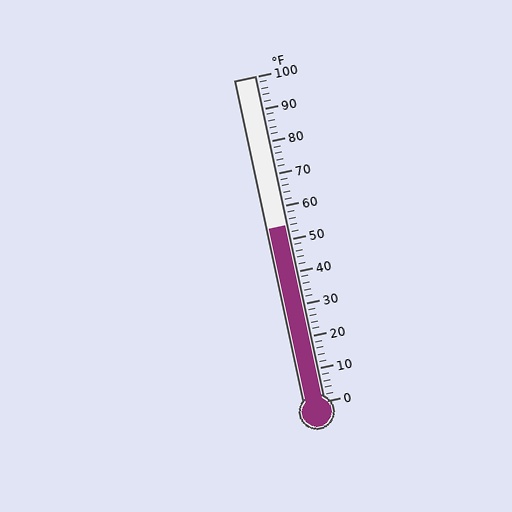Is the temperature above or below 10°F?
The temperature is above 10°F.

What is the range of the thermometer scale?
The thermometer scale ranges from 0°F to 100°F.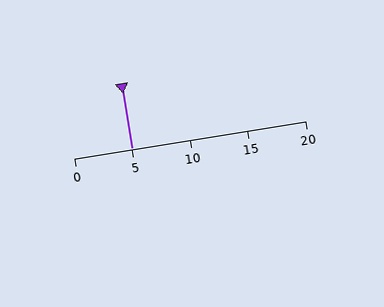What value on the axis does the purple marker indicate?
The marker indicates approximately 5.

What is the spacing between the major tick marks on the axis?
The major ticks are spaced 5 apart.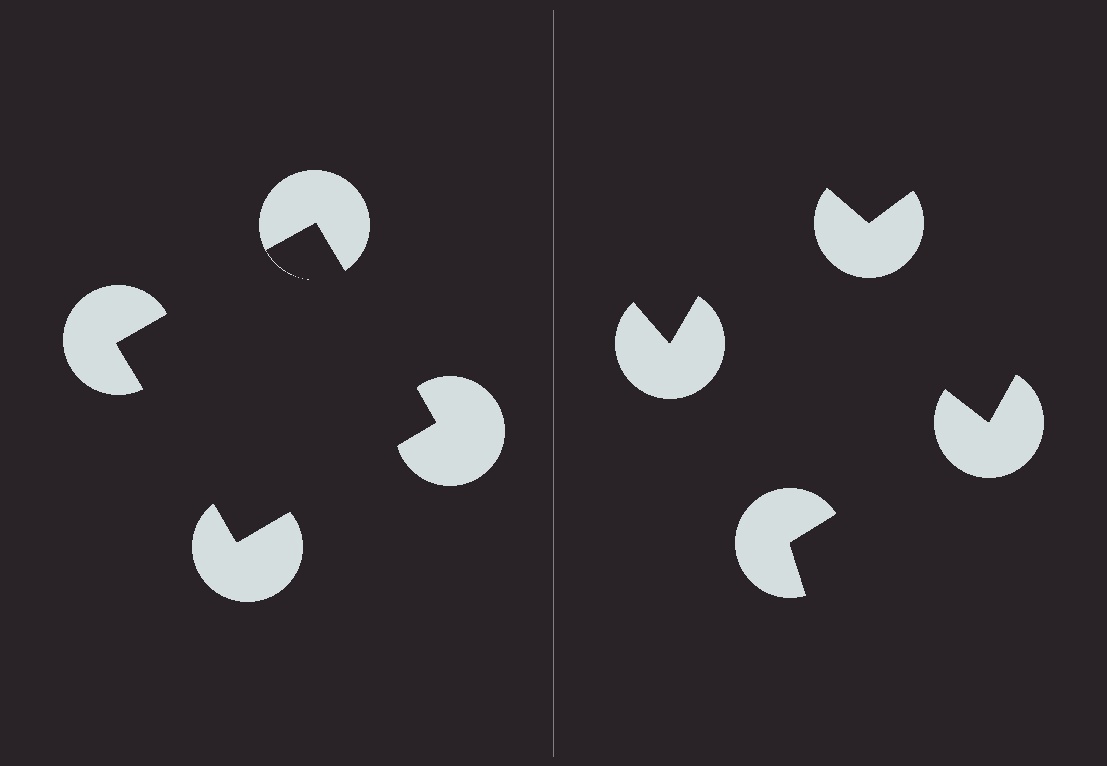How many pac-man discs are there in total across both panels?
8 — 4 on each side.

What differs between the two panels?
The pac-man discs are positioned identically on both sides; only the wedge orientations differ. On the left they align to a square; on the right they are misaligned.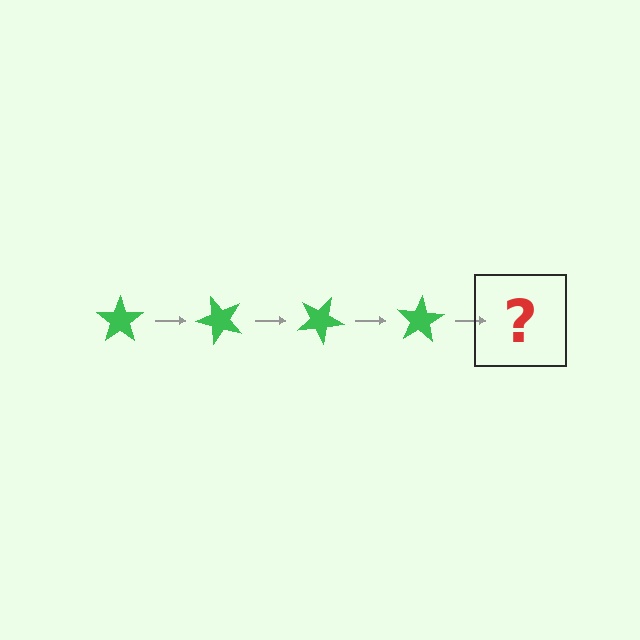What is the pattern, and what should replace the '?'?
The pattern is that the star rotates 50 degrees each step. The '?' should be a green star rotated 200 degrees.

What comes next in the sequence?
The next element should be a green star rotated 200 degrees.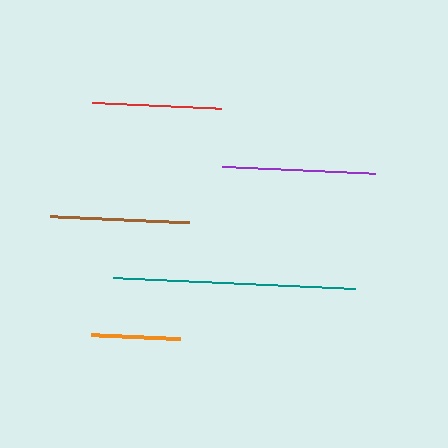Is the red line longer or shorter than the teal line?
The teal line is longer than the red line.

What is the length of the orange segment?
The orange segment is approximately 88 pixels long.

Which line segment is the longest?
The teal line is the longest at approximately 242 pixels.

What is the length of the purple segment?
The purple segment is approximately 154 pixels long.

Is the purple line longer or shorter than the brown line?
The purple line is longer than the brown line.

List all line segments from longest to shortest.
From longest to shortest: teal, purple, brown, red, orange.